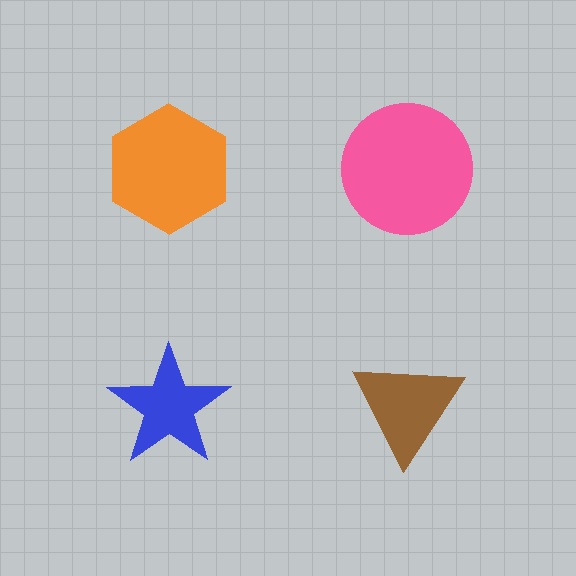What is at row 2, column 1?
A blue star.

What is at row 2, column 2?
A brown triangle.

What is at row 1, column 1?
An orange hexagon.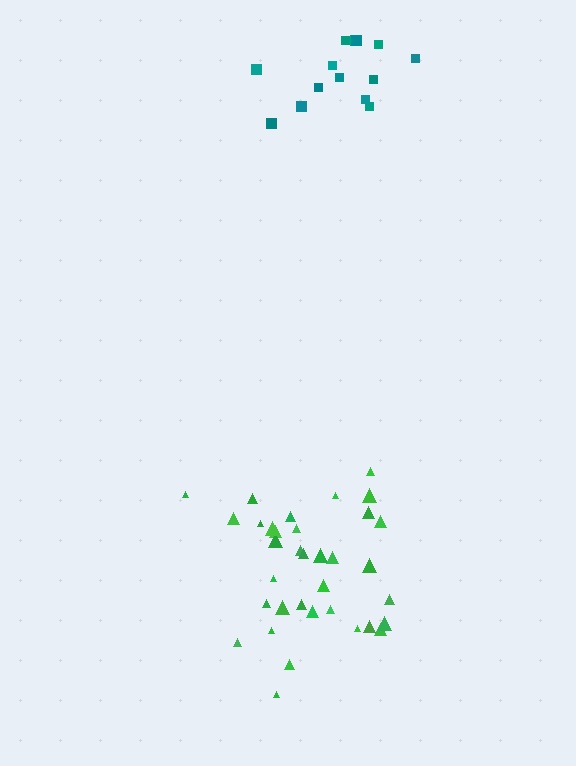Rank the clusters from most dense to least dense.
green, teal.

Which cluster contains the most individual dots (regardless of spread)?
Green (35).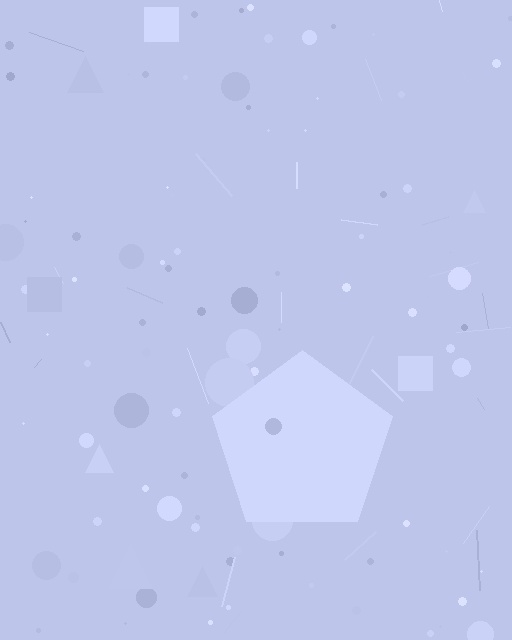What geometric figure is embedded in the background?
A pentagon is embedded in the background.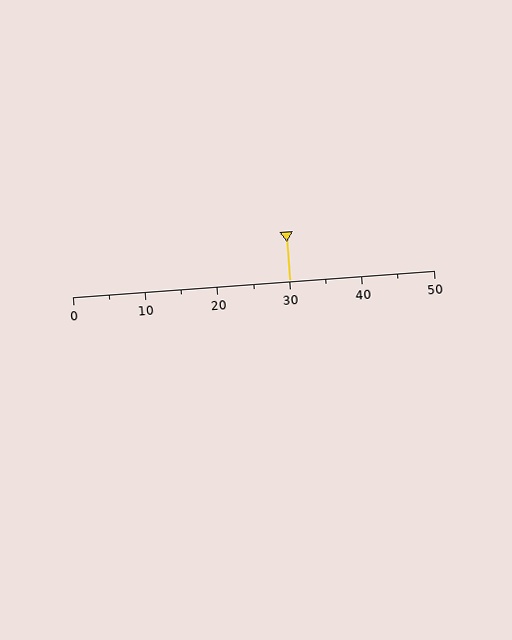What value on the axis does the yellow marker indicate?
The marker indicates approximately 30.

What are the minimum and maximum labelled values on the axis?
The axis runs from 0 to 50.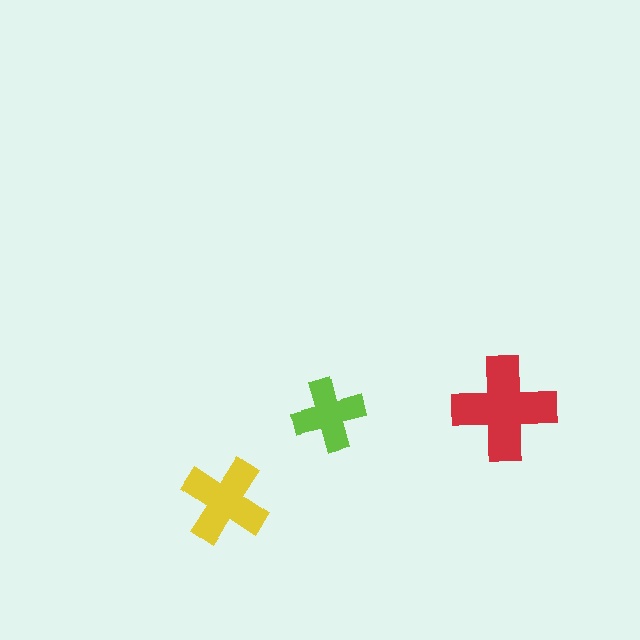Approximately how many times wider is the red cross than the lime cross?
About 1.5 times wider.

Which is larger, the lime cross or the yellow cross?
The yellow one.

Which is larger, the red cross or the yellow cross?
The red one.